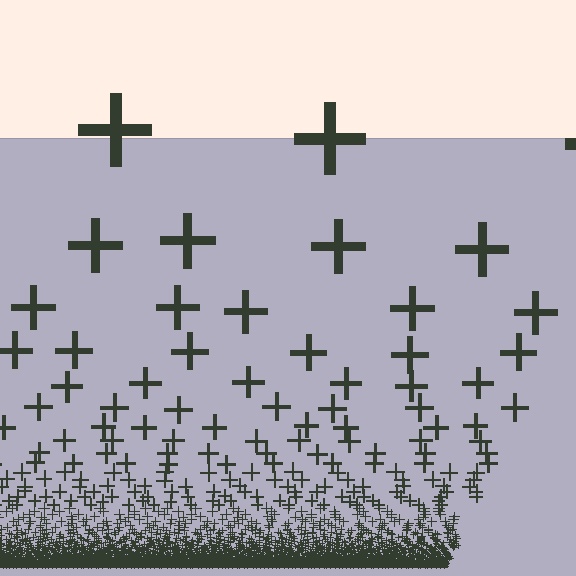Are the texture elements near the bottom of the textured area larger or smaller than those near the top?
Smaller. The gradient is inverted — elements near the bottom are smaller and denser.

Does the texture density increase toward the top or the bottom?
Density increases toward the bottom.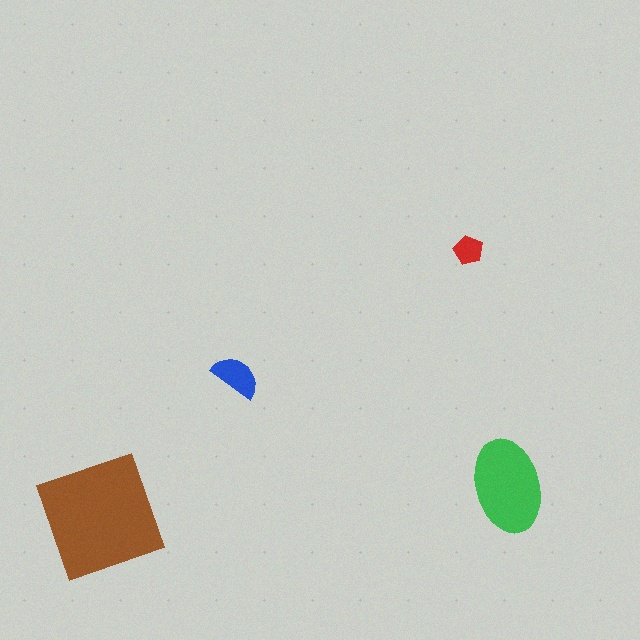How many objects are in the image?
There are 4 objects in the image.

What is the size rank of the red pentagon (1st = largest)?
4th.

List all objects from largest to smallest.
The brown square, the green ellipse, the blue semicircle, the red pentagon.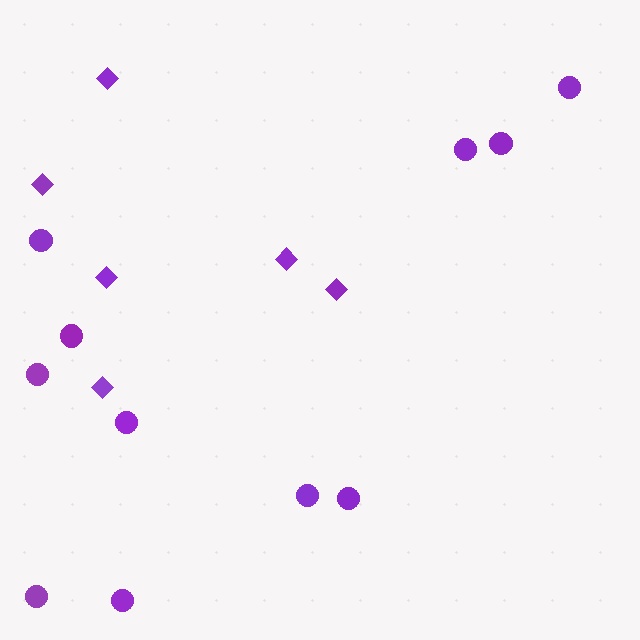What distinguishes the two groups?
There are 2 groups: one group of circles (11) and one group of diamonds (6).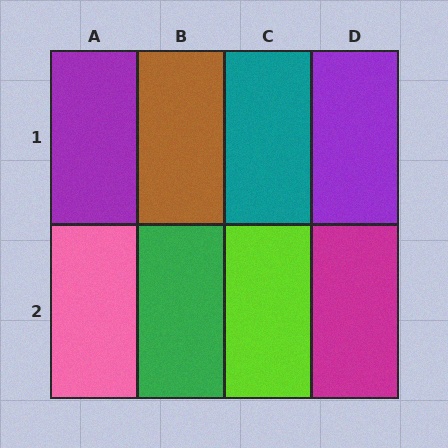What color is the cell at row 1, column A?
Purple.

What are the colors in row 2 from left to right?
Pink, green, lime, magenta.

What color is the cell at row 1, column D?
Purple.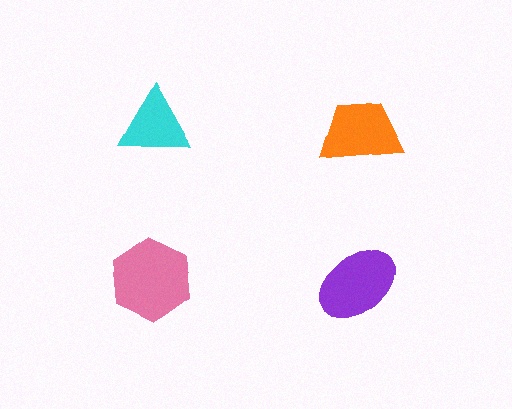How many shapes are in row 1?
2 shapes.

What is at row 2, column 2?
A purple ellipse.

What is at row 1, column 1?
A cyan triangle.